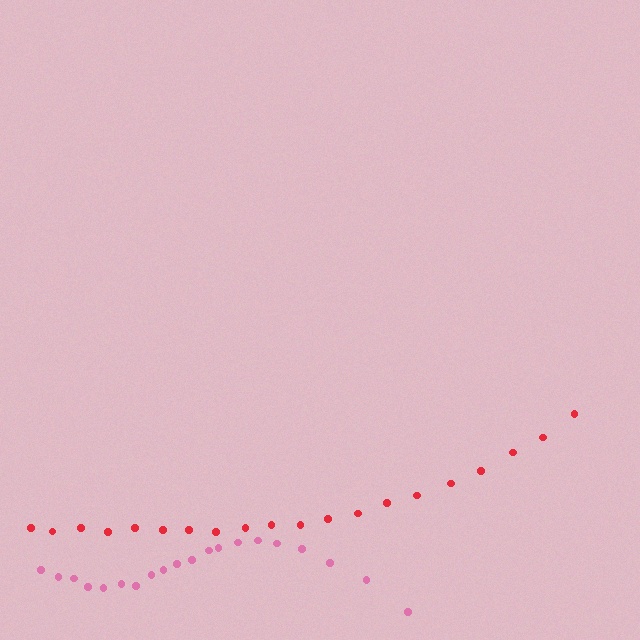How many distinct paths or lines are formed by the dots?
There are 2 distinct paths.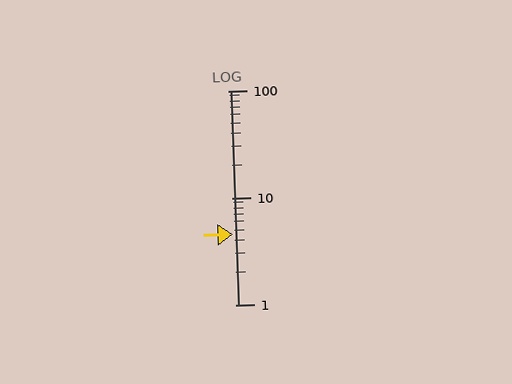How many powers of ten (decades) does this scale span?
The scale spans 2 decades, from 1 to 100.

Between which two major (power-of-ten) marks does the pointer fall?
The pointer is between 1 and 10.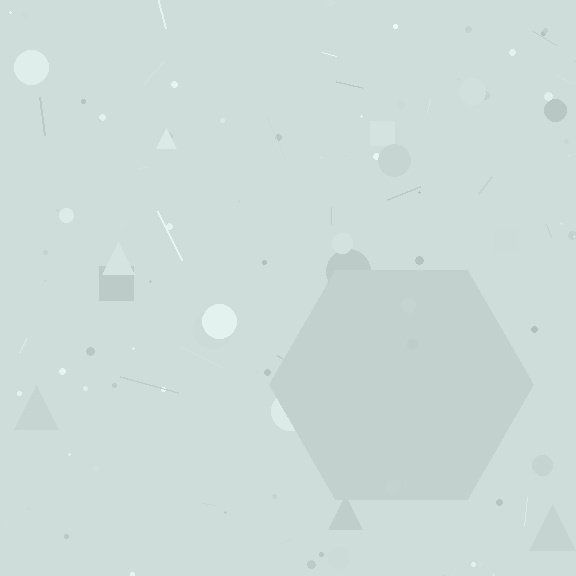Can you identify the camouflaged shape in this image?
The camouflaged shape is a hexagon.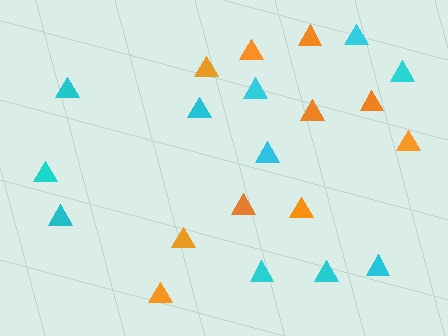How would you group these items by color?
There are 2 groups: one group of orange triangles (10) and one group of cyan triangles (11).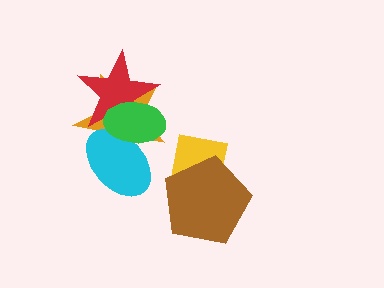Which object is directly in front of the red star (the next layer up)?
The cyan ellipse is directly in front of the red star.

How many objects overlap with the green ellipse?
3 objects overlap with the green ellipse.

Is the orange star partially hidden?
Yes, it is partially covered by another shape.